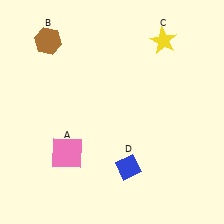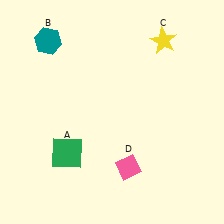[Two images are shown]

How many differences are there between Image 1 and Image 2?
There are 3 differences between the two images.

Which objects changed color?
A changed from pink to green. B changed from brown to teal. D changed from blue to pink.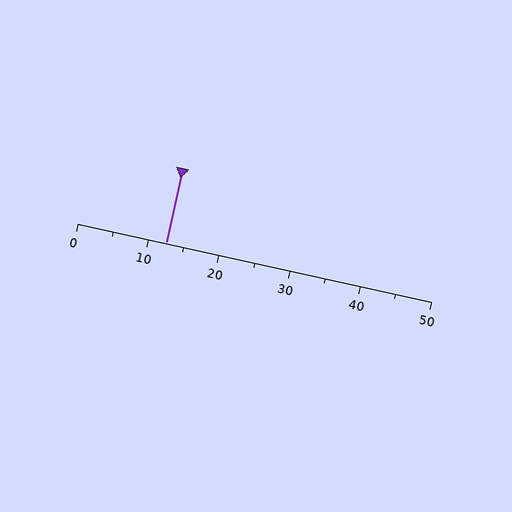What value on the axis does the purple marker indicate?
The marker indicates approximately 12.5.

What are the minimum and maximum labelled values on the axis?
The axis runs from 0 to 50.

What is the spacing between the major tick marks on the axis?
The major ticks are spaced 10 apart.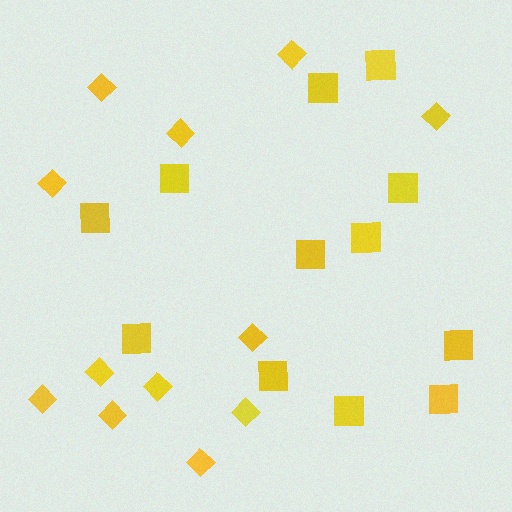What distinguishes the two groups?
There are 2 groups: one group of diamonds (12) and one group of squares (12).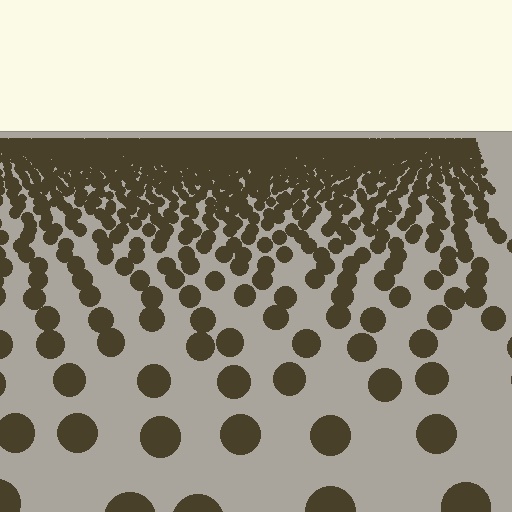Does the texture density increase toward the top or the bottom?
Density increases toward the top.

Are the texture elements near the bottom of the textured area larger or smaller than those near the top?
Larger. Near the bottom, elements are closer to the viewer and appear at a bigger on-screen size.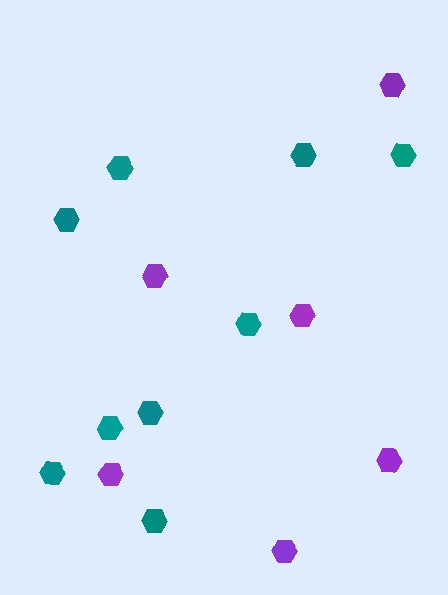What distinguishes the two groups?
There are 2 groups: one group of teal hexagons (9) and one group of purple hexagons (6).